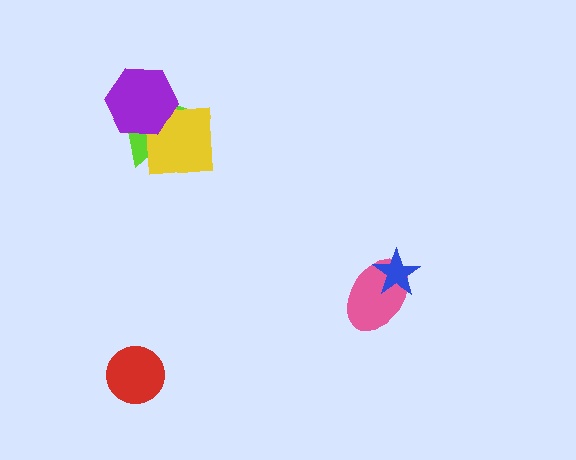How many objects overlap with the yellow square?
2 objects overlap with the yellow square.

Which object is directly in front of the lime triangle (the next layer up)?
The yellow square is directly in front of the lime triangle.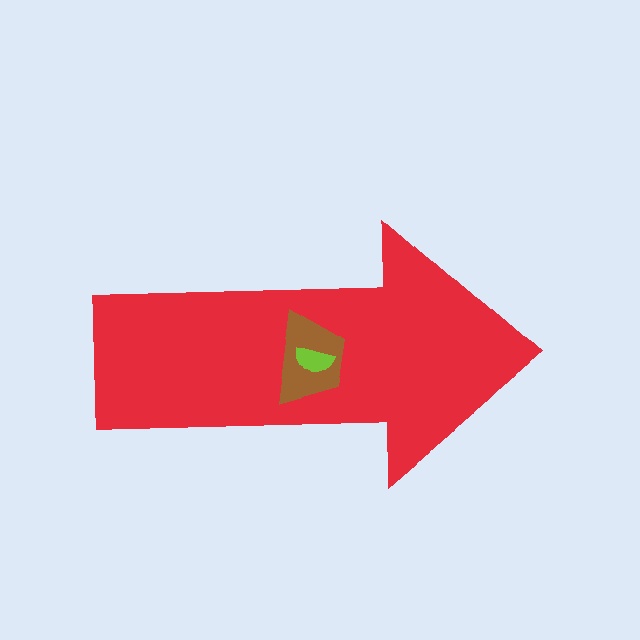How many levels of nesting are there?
3.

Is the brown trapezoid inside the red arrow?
Yes.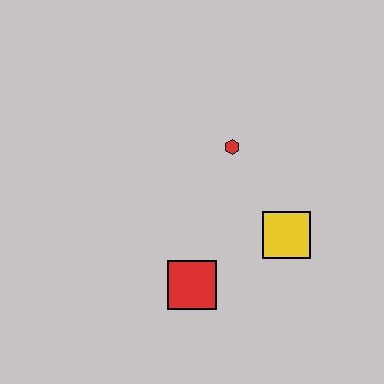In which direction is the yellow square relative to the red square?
The yellow square is to the right of the red square.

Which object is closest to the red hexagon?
The yellow square is closest to the red hexagon.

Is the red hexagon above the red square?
Yes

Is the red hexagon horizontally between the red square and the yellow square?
Yes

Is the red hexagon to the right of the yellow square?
No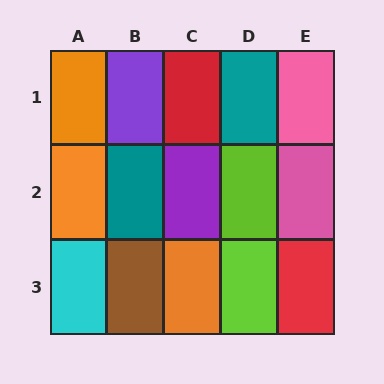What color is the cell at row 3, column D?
Lime.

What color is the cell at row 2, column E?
Pink.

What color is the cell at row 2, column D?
Lime.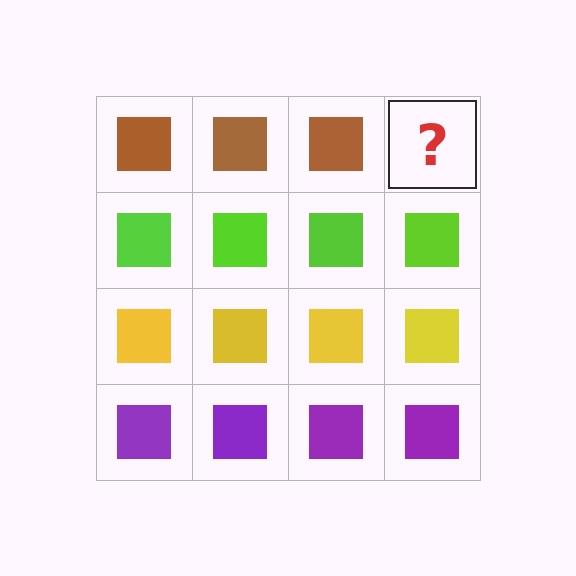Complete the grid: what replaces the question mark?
The question mark should be replaced with a brown square.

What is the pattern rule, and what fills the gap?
The rule is that each row has a consistent color. The gap should be filled with a brown square.